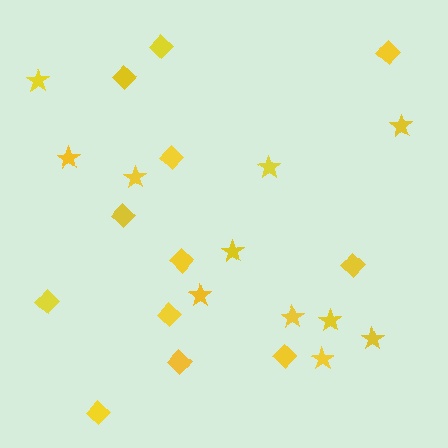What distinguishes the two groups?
There are 2 groups: one group of stars (11) and one group of diamonds (12).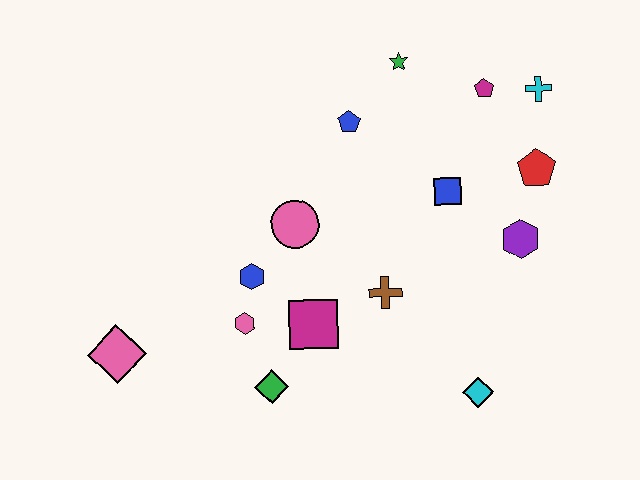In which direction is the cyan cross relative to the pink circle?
The cyan cross is to the right of the pink circle.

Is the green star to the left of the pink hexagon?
No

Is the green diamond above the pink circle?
No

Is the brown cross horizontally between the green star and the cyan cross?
No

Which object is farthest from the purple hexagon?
The pink diamond is farthest from the purple hexagon.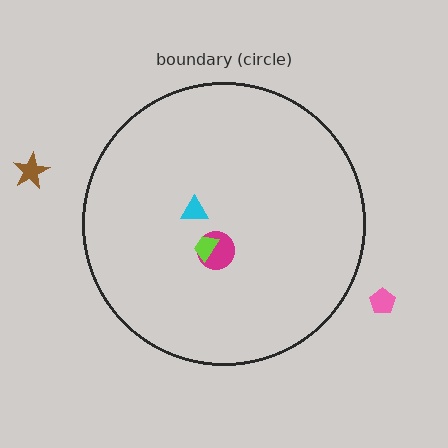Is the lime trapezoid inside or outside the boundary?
Inside.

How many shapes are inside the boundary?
3 inside, 2 outside.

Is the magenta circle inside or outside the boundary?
Inside.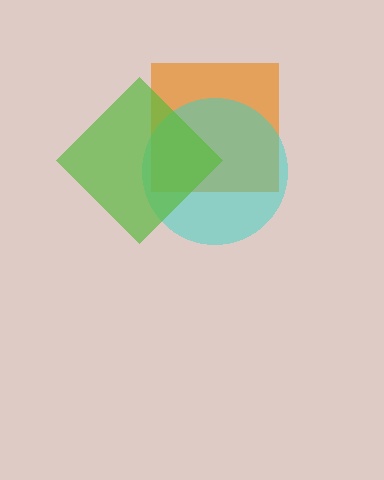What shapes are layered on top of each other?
The layered shapes are: an orange square, a cyan circle, a lime diamond.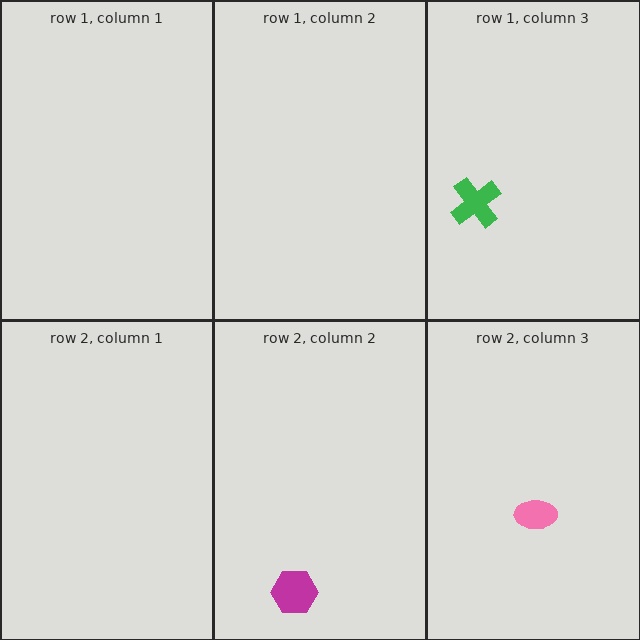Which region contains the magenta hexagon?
The row 2, column 2 region.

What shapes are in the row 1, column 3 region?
The green cross.